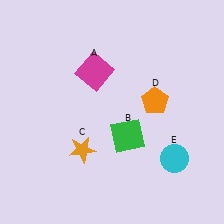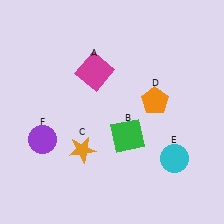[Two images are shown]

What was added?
A purple circle (F) was added in Image 2.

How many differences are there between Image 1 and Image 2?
There is 1 difference between the two images.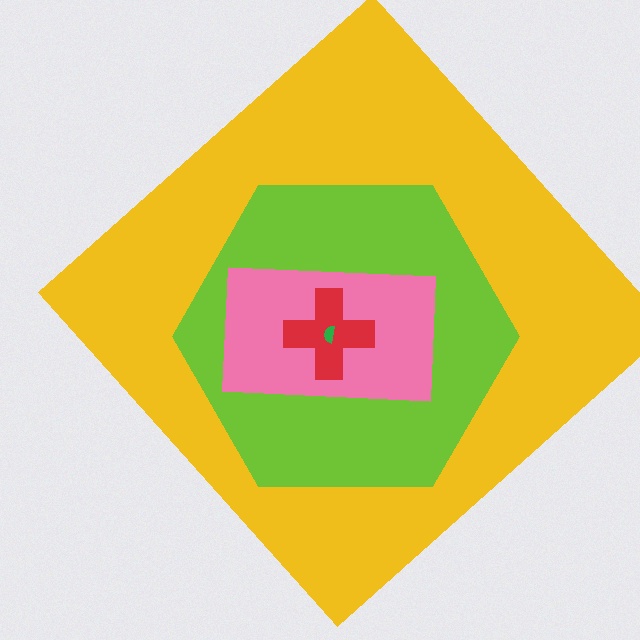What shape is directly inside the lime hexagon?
The pink rectangle.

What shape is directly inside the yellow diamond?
The lime hexagon.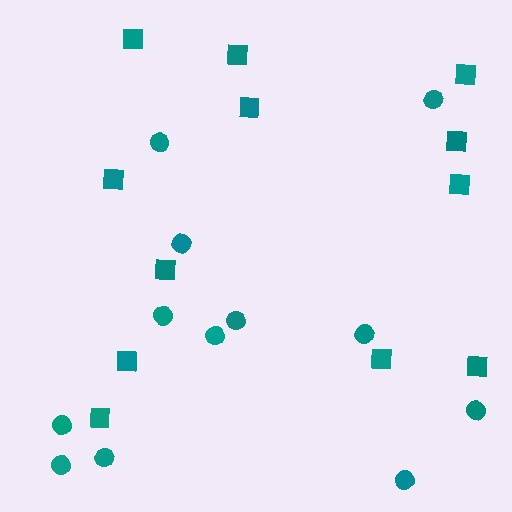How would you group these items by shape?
There are 2 groups: one group of circles (12) and one group of squares (12).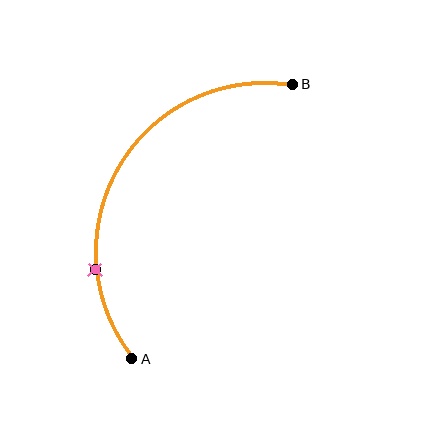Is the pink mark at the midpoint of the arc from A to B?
No. The pink mark lies on the arc but is closer to endpoint A. The arc midpoint would be at the point on the curve equidistant along the arc from both A and B.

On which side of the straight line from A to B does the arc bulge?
The arc bulges to the left of the straight line connecting A and B.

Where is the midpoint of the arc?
The arc midpoint is the point on the curve farthest from the straight line joining A and B. It sits to the left of that line.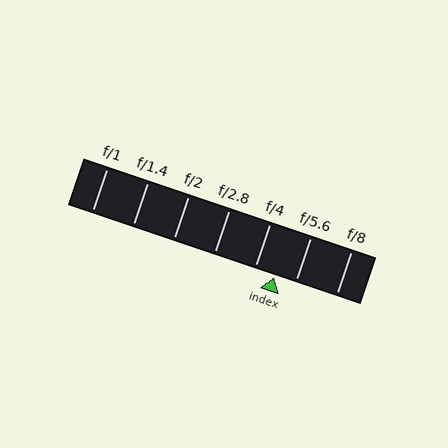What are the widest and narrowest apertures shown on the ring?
The widest aperture shown is f/1 and the narrowest is f/8.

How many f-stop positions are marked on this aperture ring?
There are 7 f-stop positions marked.